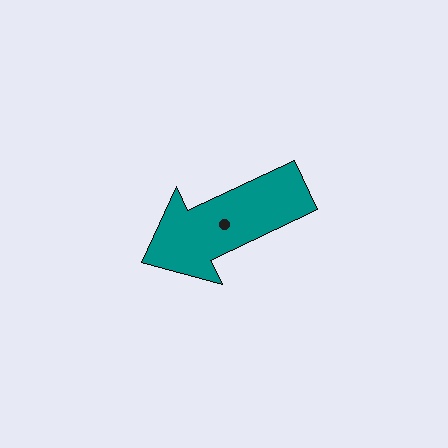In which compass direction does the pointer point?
Southwest.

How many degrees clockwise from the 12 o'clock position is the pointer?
Approximately 245 degrees.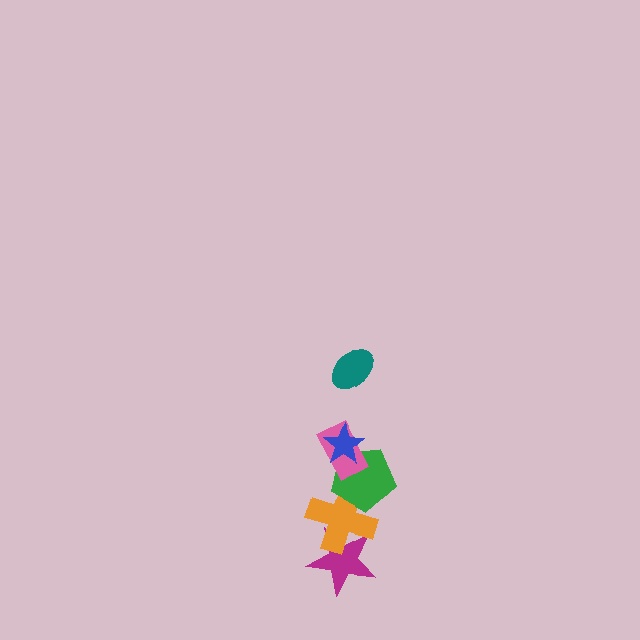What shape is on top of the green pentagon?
The pink rectangle is on top of the green pentagon.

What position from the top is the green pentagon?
The green pentagon is 4th from the top.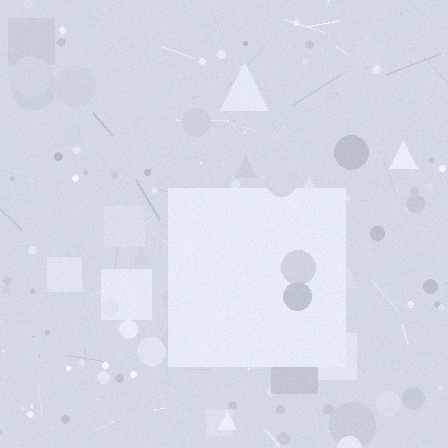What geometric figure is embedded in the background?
A square is embedded in the background.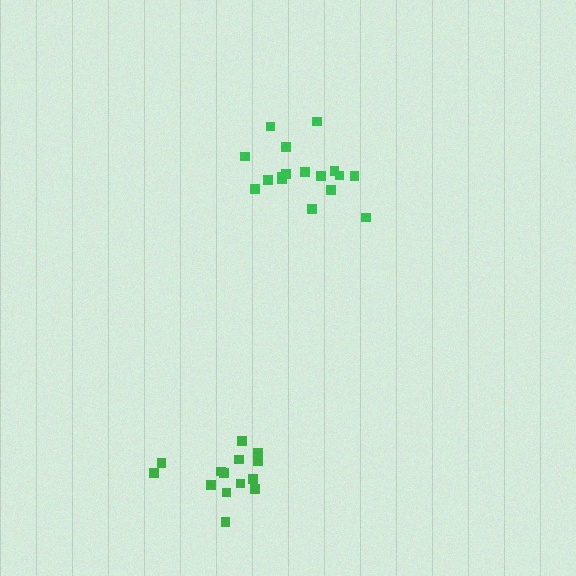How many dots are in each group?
Group 1: 17 dots, Group 2: 14 dots (31 total).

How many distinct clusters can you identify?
There are 2 distinct clusters.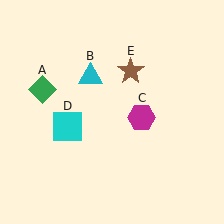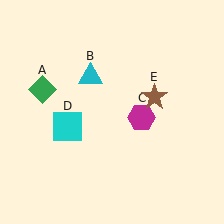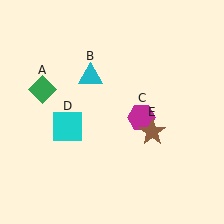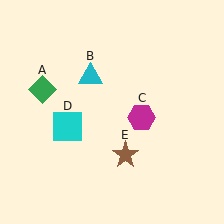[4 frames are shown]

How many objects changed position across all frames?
1 object changed position: brown star (object E).